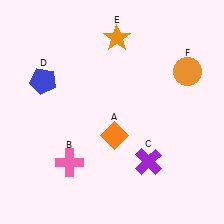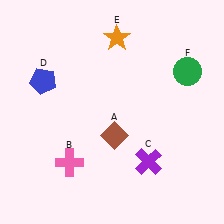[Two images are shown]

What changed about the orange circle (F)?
In Image 1, F is orange. In Image 2, it changed to green.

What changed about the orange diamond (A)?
In Image 1, A is orange. In Image 2, it changed to brown.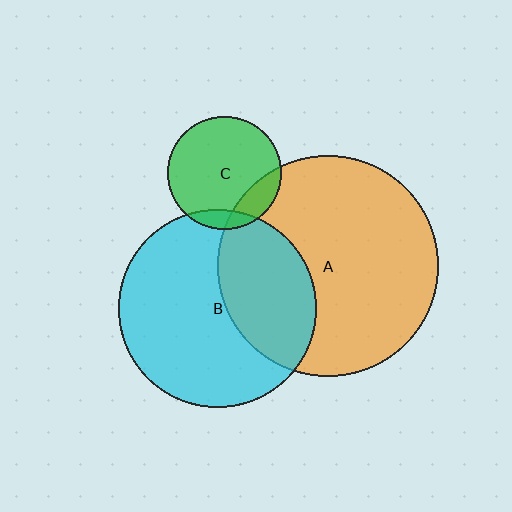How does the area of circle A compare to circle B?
Approximately 1.3 times.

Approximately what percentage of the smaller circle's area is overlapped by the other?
Approximately 15%.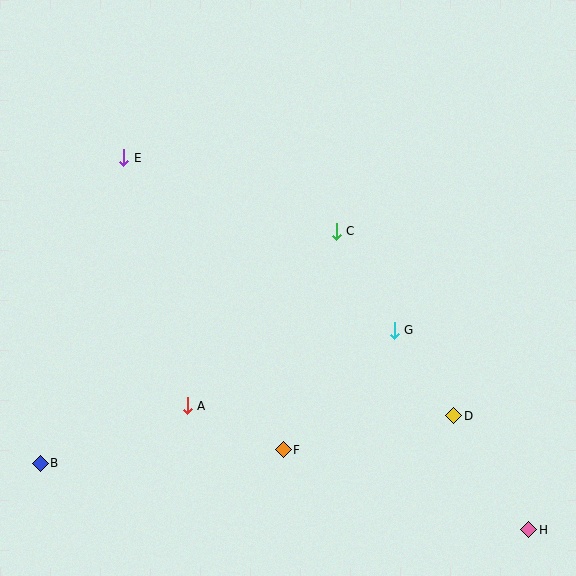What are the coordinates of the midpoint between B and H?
The midpoint between B and H is at (285, 496).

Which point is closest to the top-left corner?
Point E is closest to the top-left corner.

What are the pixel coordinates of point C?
Point C is at (336, 231).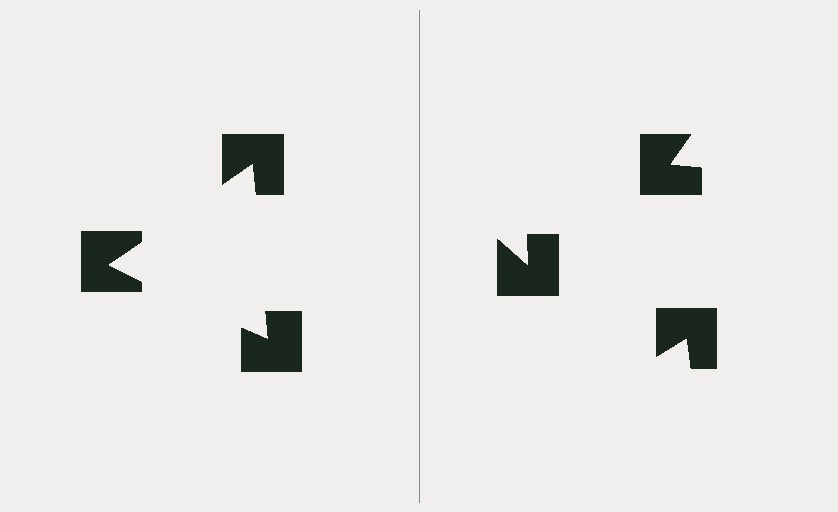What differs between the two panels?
The notched squares are positioned identically on both sides; only the wedge orientations differ. On the left they align to a triangle; on the right they are misaligned.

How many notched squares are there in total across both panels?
6 — 3 on each side.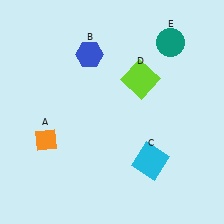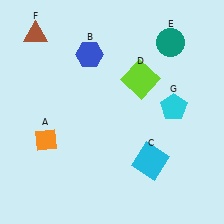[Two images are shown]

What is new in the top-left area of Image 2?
A brown triangle (F) was added in the top-left area of Image 2.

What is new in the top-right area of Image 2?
A cyan pentagon (G) was added in the top-right area of Image 2.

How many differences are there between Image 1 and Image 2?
There are 2 differences between the two images.